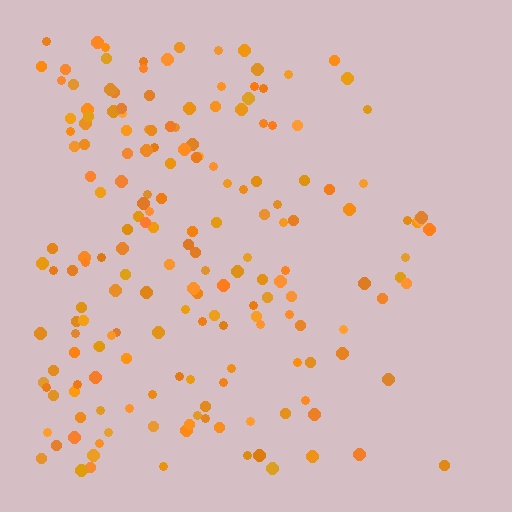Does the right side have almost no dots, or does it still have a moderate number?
Still a moderate number, just noticeably fewer than the left.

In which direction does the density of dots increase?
From right to left, with the left side densest.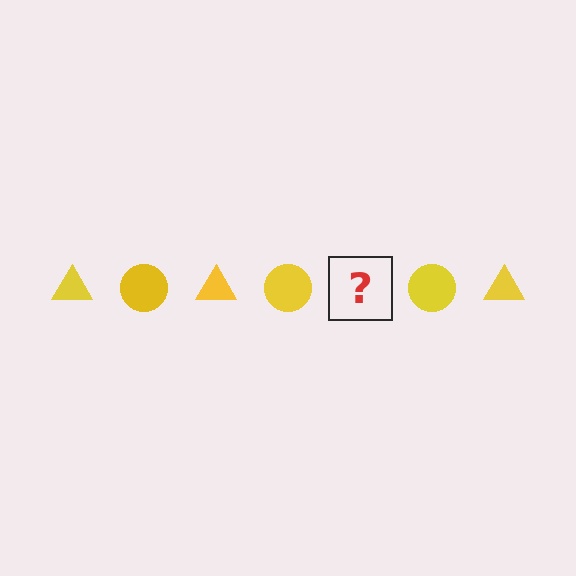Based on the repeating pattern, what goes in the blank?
The blank should be a yellow triangle.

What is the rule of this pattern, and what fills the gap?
The rule is that the pattern cycles through triangle, circle shapes in yellow. The gap should be filled with a yellow triangle.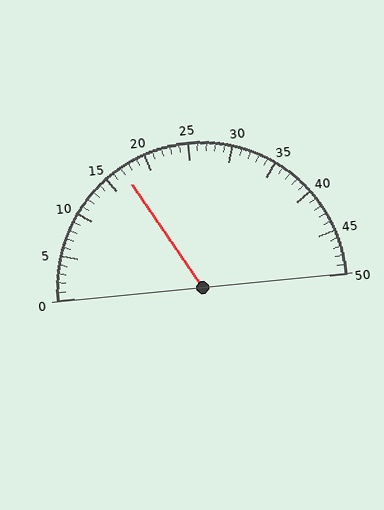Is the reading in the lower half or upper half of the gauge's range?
The reading is in the lower half of the range (0 to 50).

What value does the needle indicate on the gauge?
The needle indicates approximately 17.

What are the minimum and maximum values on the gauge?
The gauge ranges from 0 to 50.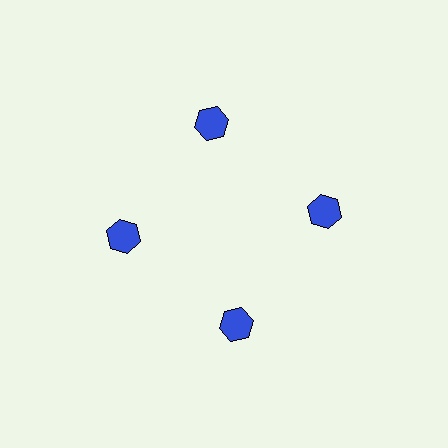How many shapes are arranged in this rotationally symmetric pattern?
There are 4 shapes, arranged in 4 groups of 1.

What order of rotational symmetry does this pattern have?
This pattern has 4-fold rotational symmetry.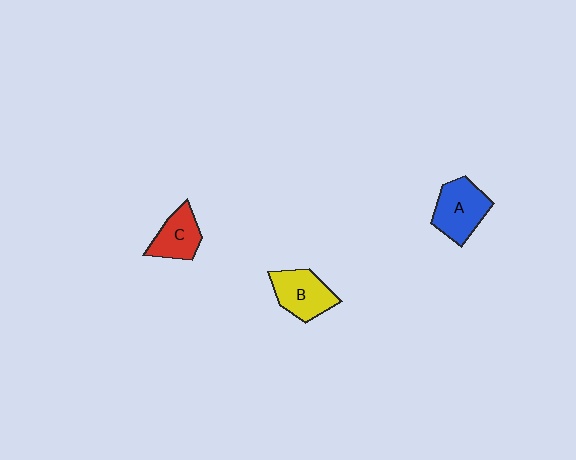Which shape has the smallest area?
Shape C (red).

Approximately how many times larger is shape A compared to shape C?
Approximately 1.3 times.